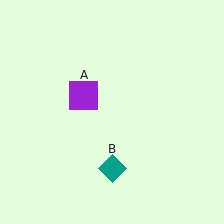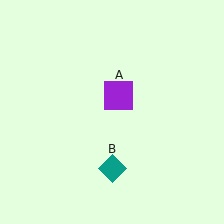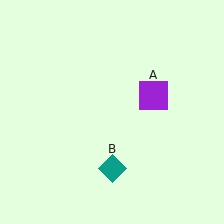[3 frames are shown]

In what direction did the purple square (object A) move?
The purple square (object A) moved right.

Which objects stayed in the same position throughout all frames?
Teal diamond (object B) remained stationary.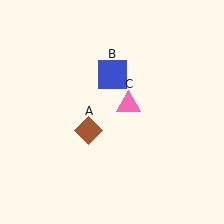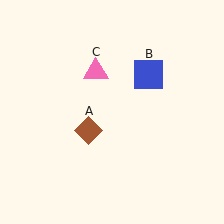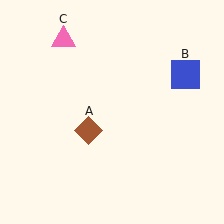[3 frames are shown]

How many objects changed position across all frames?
2 objects changed position: blue square (object B), pink triangle (object C).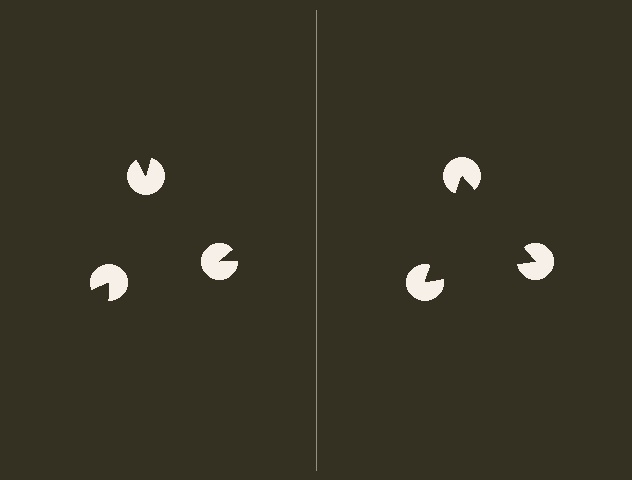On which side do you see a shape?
An illusory triangle appears on the right side. On the left side the wedge cuts are rotated, so no coherent shape forms.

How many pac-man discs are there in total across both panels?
6 — 3 on each side.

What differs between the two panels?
The pac-man discs are positioned identically on both sides; only the wedge orientations differ. On the right they align to a triangle; on the left they are misaligned.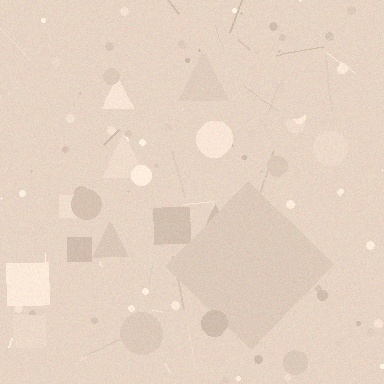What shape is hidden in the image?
A diamond is hidden in the image.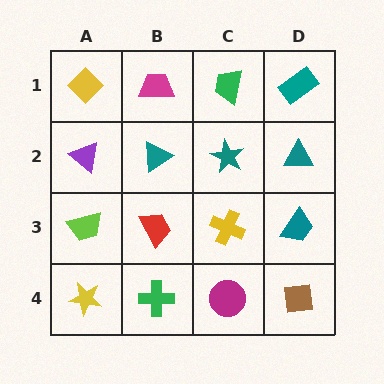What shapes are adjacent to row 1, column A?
A purple triangle (row 2, column A), a magenta trapezoid (row 1, column B).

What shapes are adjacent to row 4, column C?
A yellow cross (row 3, column C), a green cross (row 4, column B), a brown square (row 4, column D).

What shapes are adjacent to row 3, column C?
A teal star (row 2, column C), a magenta circle (row 4, column C), a red trapezoid (row 3, column B), a teal trapezoid (row 3, column D).